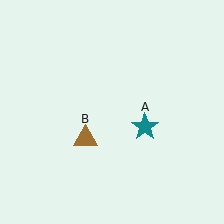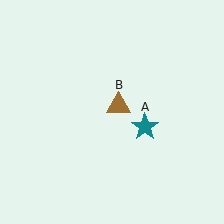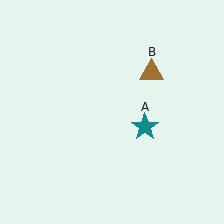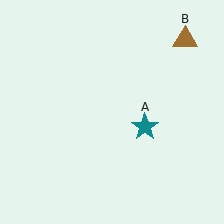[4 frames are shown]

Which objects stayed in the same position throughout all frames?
Teal star (object A) remained stationary.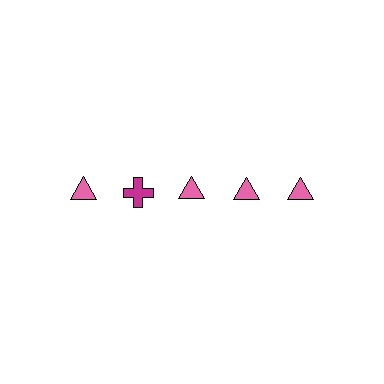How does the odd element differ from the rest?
It differs in both color (magenta instead of pink) and shape (cross instead of triangle).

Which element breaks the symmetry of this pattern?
The magenta cross in the top row, second from left column breaks the symmetry. All other shapes are pink triangles.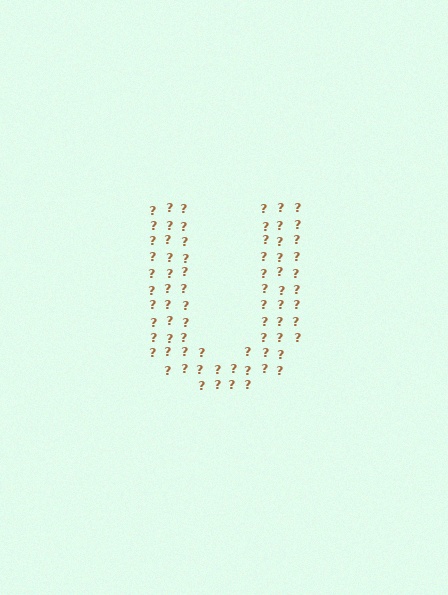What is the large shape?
The large shape is the letter U.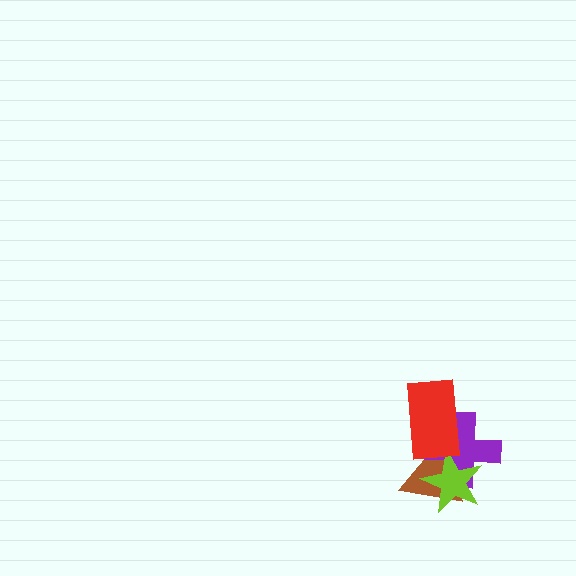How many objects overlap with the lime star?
2 objects overlap with the lime star.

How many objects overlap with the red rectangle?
2 objects overlap with the red rectangle.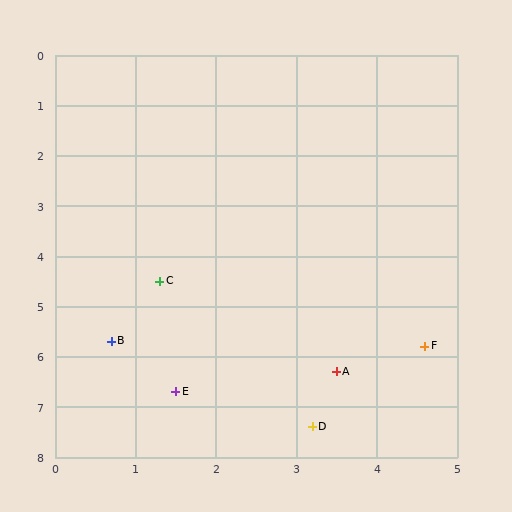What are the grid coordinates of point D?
Point D is at approximately (3.2, 7.4).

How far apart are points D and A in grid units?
Points D and A are about 1.1 grid units apart.